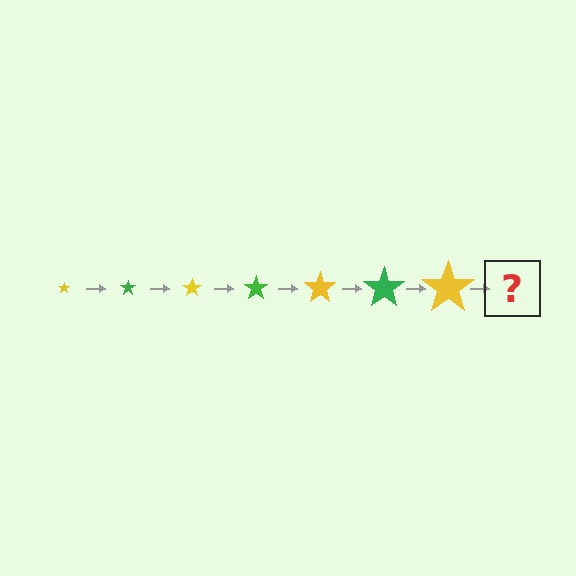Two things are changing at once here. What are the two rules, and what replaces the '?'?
The two rules are that the star grows larger each step and the color cycles through yellow and green. The '?' should be a green star, larger than the previous one.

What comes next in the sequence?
The next element should be a green star, larger than the previous one.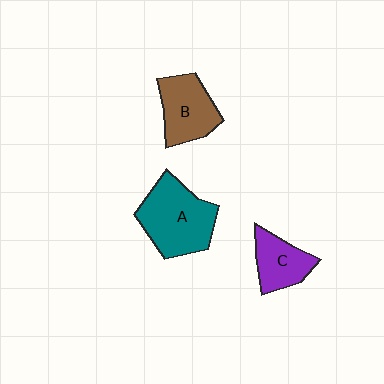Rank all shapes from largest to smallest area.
From largest to smallest: A (teal), B (brown), C (purple).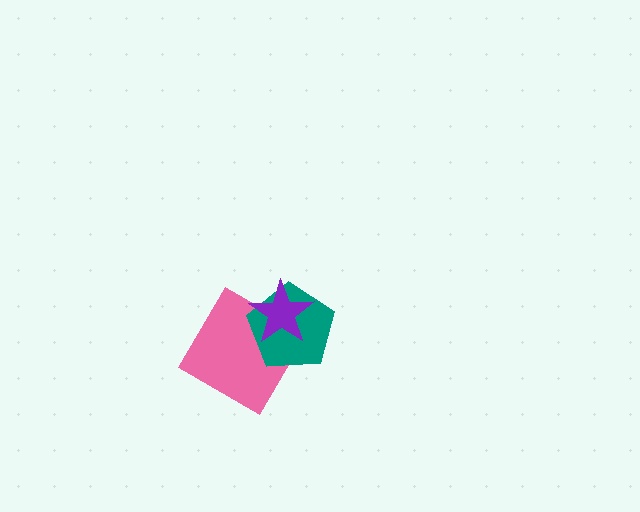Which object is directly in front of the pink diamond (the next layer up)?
The teal pentagon is directly in front of the pink diamond.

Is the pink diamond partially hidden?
Yes, it is partially covered by another shape.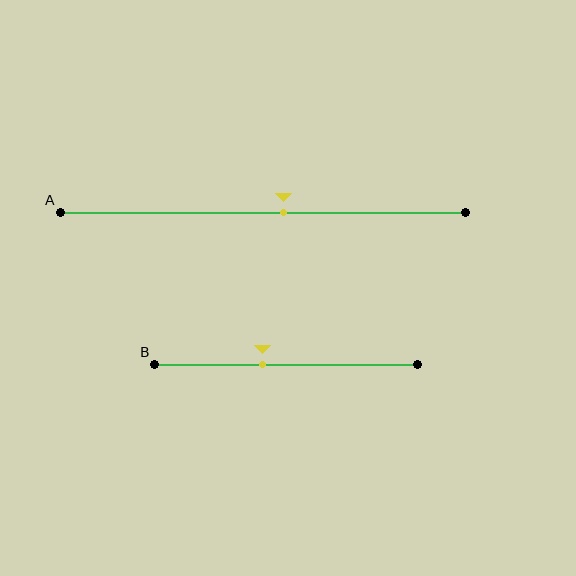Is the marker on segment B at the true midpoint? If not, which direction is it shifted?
No, the marker on segment B is shifted to the left by about 9% of the segment length.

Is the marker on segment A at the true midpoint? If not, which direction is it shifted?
No, the marker on segment A is shifted to the right by about 5% of the segment length.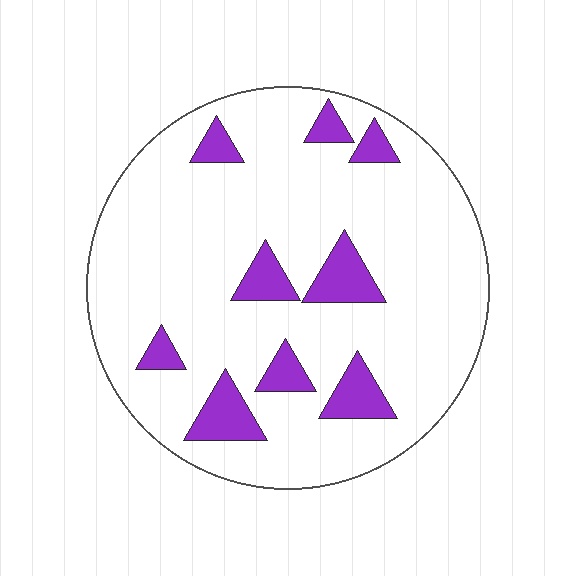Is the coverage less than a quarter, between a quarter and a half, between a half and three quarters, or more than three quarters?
Less than a quarter.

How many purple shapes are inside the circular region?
9.